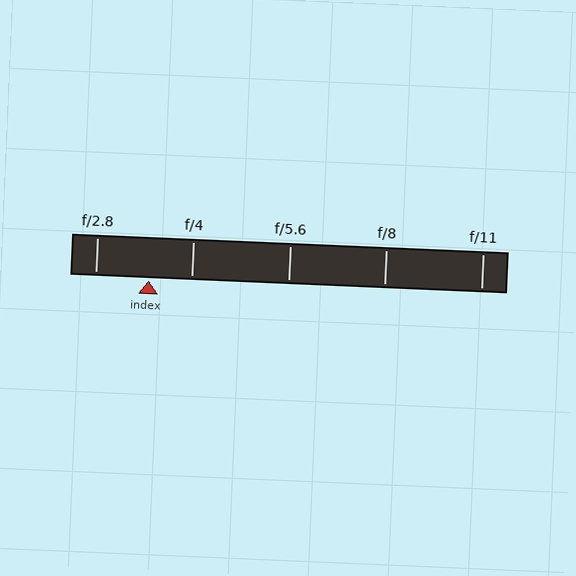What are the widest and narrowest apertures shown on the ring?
The widest aperture shown is f/2.8 and the narrowest is f/11.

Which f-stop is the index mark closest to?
The index mark is closest to f/4.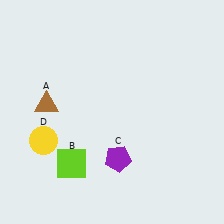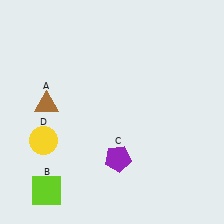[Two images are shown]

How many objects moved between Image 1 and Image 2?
1 object moved between the two images.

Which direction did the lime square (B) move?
The lime square (B) moved down.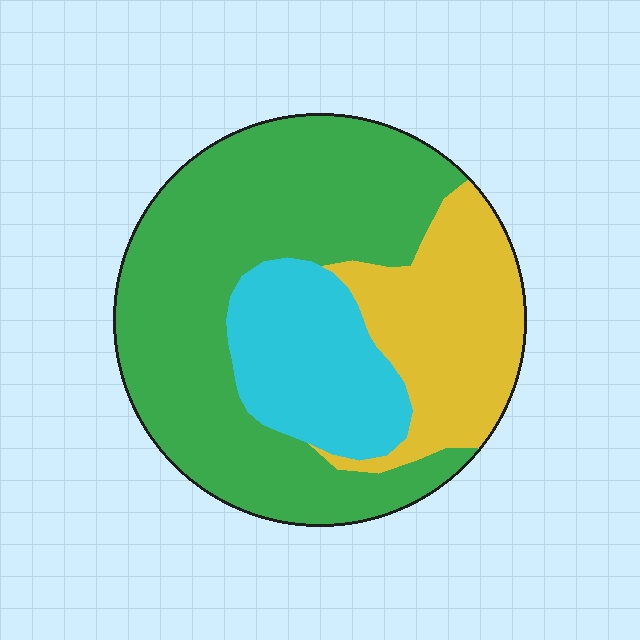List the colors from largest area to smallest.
From largest to smallest: green, yellow, cyan.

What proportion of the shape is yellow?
Yellow covers roughly 25% of the shape.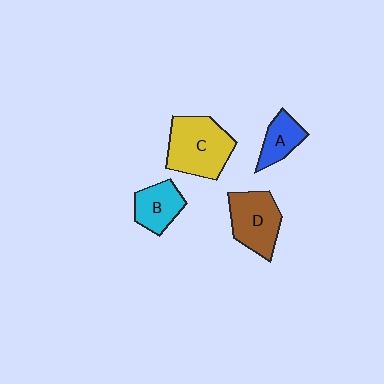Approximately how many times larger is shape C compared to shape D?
Approximately 1.2 times.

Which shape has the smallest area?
Shape A (blue).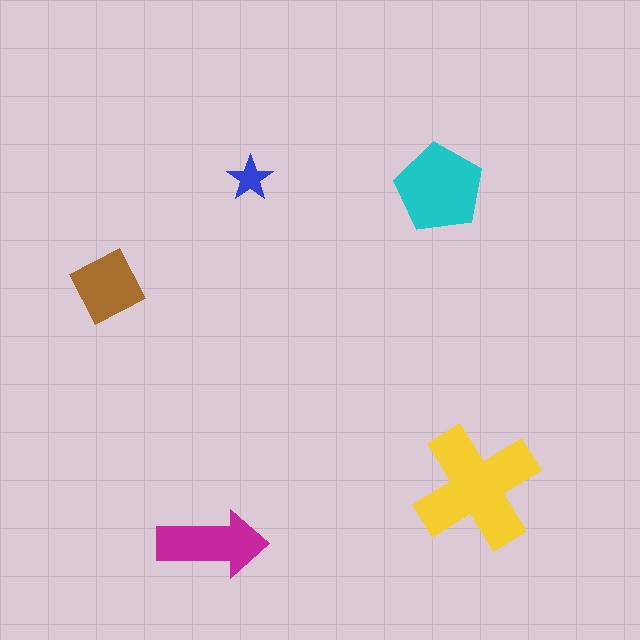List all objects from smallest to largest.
The blue star, the brown diamond, the magenta arrow, the cyan pentagon, the yellow cross.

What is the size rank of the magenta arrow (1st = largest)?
3rd.